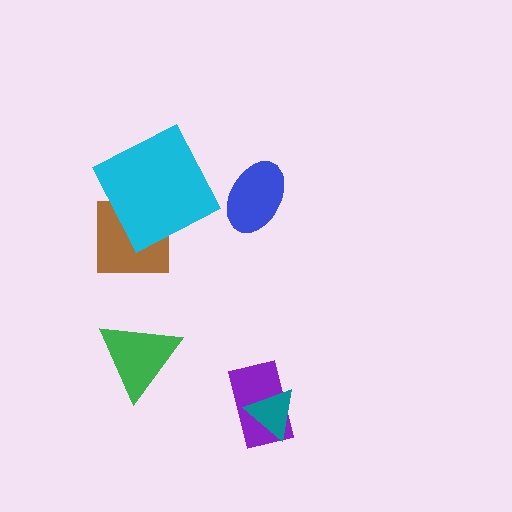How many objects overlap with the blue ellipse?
0 objects overlap with the blue ellipse.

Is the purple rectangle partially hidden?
Yes, it is partially covered by another shape.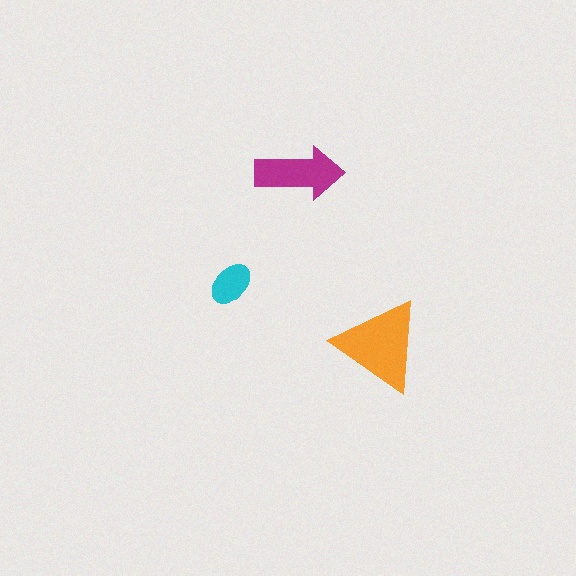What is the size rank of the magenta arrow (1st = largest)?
2nd.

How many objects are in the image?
There are 3 objects in the image.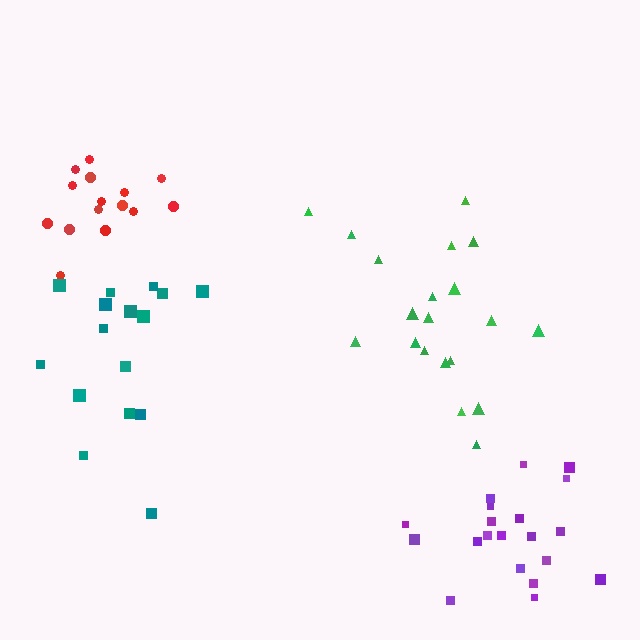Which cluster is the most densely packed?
Red.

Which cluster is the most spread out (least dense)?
Teal.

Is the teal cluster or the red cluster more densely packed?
Red.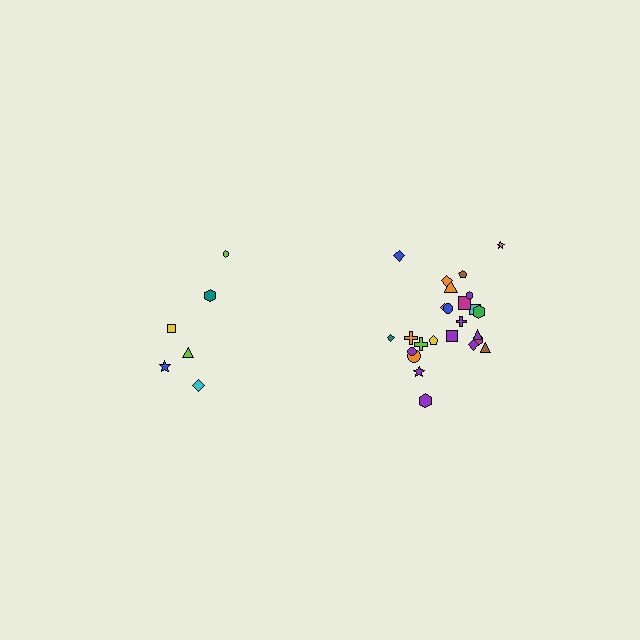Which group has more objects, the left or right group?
The right group.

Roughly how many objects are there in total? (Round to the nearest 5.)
Roughly 30 objects in total.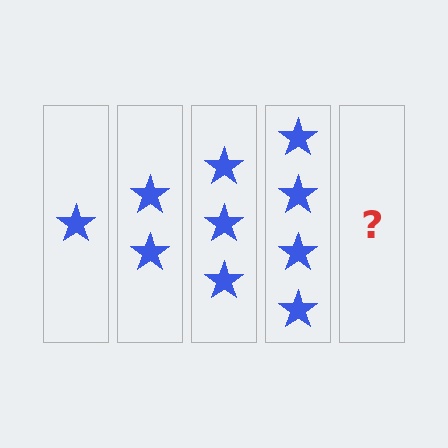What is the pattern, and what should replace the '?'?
The pattern is that each step adds one more star. The '?' should be 5 stars.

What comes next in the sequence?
The next element should be 5 stars.